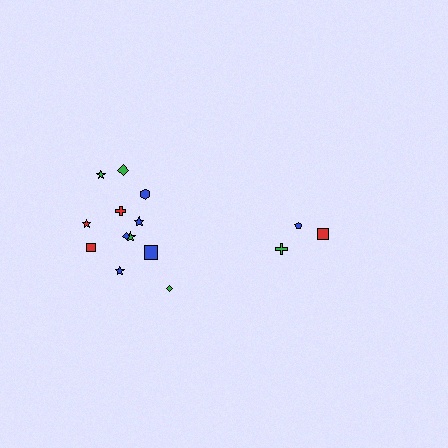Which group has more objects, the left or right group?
The left group.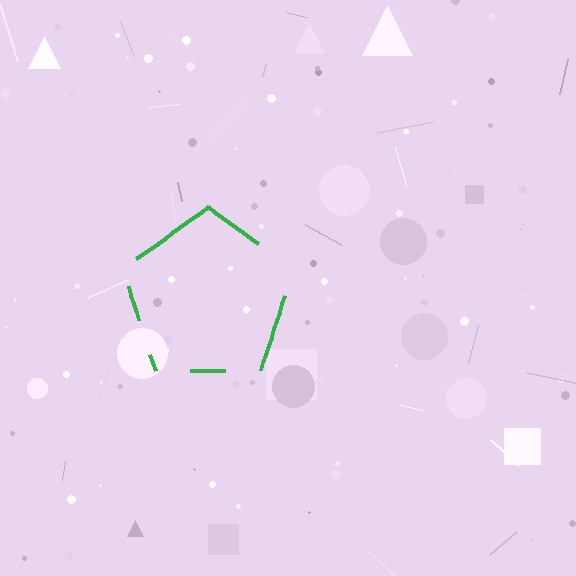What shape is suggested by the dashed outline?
The dashed outline suggests a pentagon.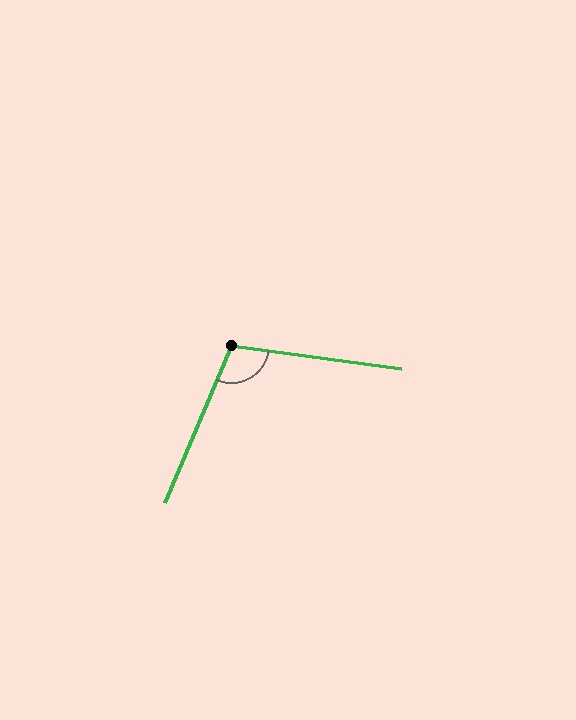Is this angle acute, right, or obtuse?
It is obtuse.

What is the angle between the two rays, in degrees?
Approximately 105 degrees.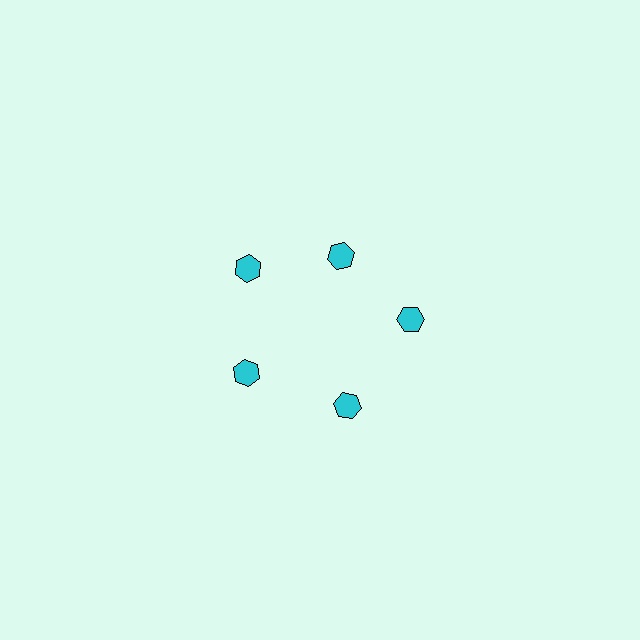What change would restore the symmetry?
The symmetry would be restored by moving it outward, back onto the ring so that all 5 hexagons sit at equal angles and equal distance from the center.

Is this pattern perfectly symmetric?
No. The 5 cyan hexagons are arranged in a ring, but one element near the 1 o'clock position is pulled inward toward the center, breaking the 5-fold rotational symmetry.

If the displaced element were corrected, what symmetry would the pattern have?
It would have 5-fold rotational symmetry — the pattern would map onto itself every 72 degrees.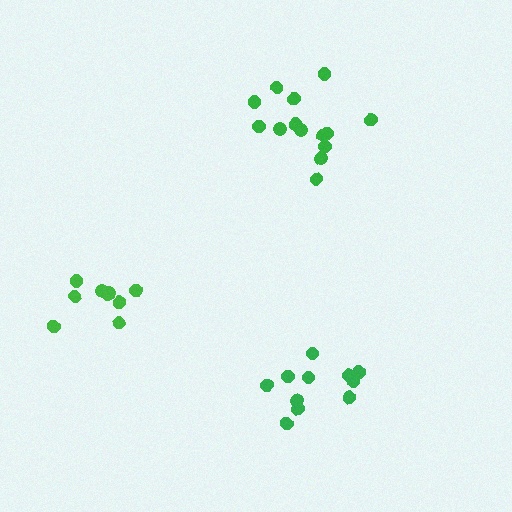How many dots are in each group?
Group 1: 9 dots, Group 2: 11 dots, Group 3: 14 dots (34 total).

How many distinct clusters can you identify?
There are 3 distinct clusters.